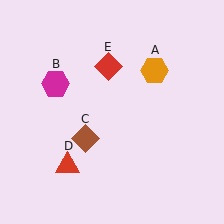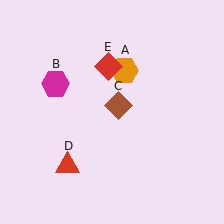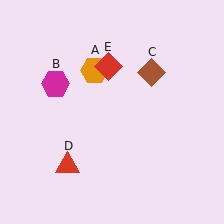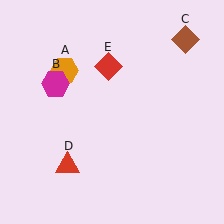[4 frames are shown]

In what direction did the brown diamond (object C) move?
The brown diamond (object C) moved up and to the right.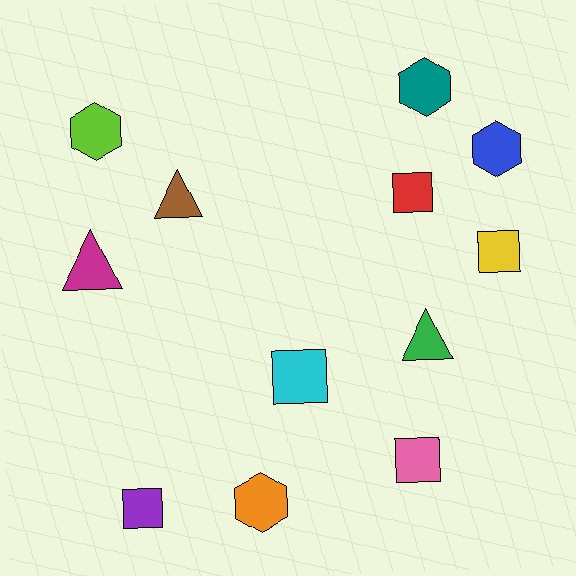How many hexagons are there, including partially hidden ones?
There are 4 hexagons.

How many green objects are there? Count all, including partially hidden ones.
There is 1 green object.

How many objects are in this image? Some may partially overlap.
There are 12 objects.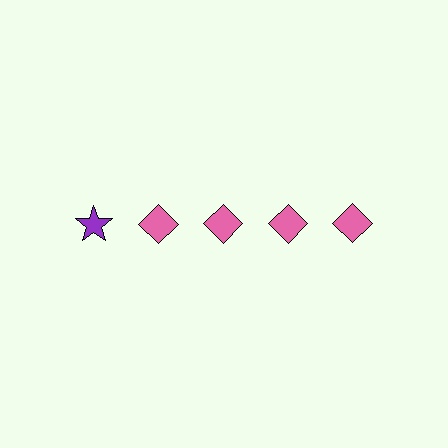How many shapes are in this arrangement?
There are 5 shapes arranged in a grid pattern.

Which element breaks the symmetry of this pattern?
The purple star in the top row, leftmost column breaks the symmetry. All other shapes are pink diamonds.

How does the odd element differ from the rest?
It differs in both color (purple instead of pink) and shape (star instead of diamond).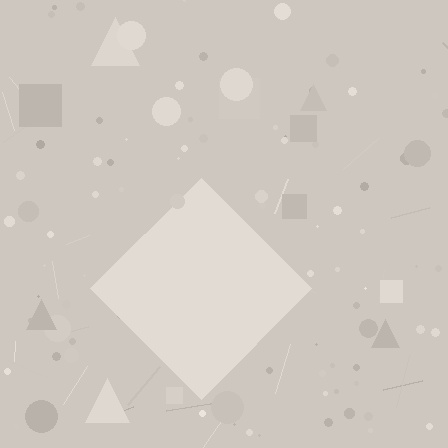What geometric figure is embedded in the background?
A diamond is embedded in the background.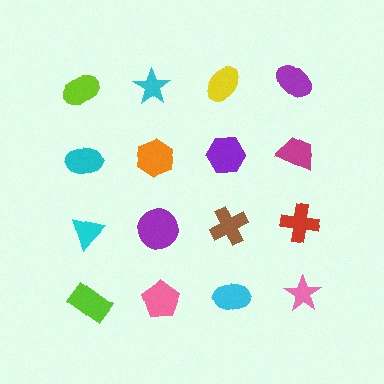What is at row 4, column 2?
A pink pentagon.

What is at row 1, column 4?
A purple ellipse.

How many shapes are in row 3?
4 shapes.